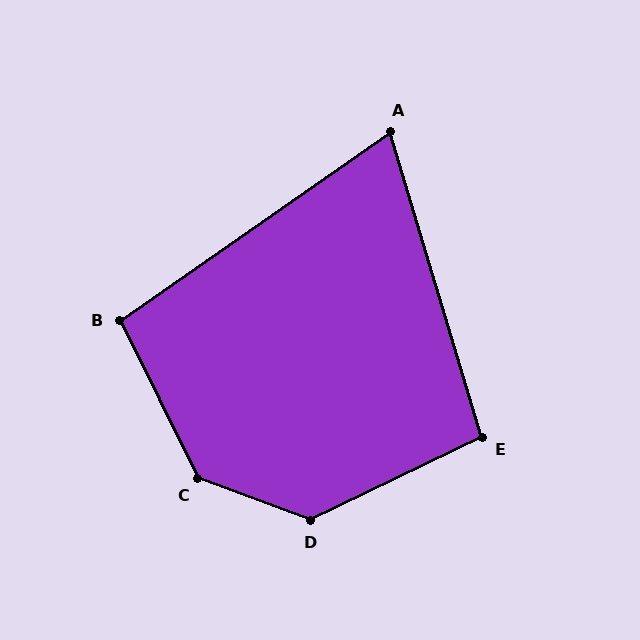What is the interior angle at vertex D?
Approximately 134 degrees (obtuse).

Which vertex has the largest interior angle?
C, at approximately 136 degrees.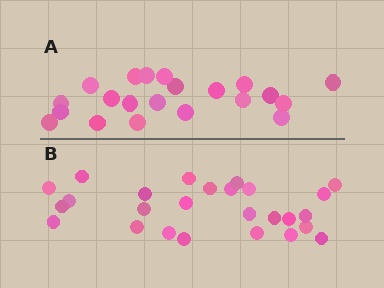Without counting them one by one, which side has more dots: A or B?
Region B (the bottom region) has more dots.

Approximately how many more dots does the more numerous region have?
Region B has about 5 more dots than region A.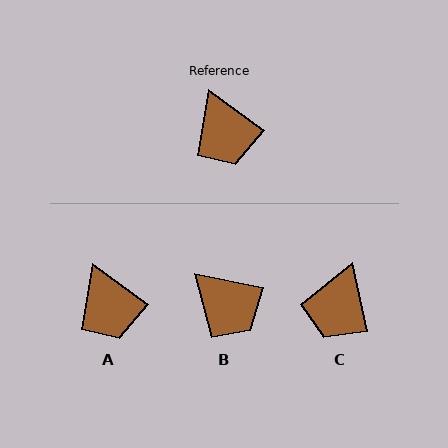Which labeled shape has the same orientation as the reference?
A.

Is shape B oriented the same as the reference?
No, it is off by about 24 degrees.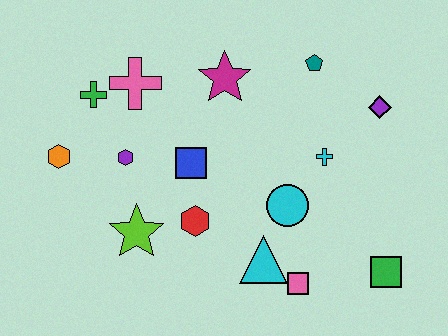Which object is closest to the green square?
The pink square is closest to the green square.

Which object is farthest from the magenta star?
The green square is farthest from the magenta star.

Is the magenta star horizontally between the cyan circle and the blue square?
Yes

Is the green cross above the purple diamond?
Yes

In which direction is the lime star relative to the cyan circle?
The lime star is to the left of the cyan circle.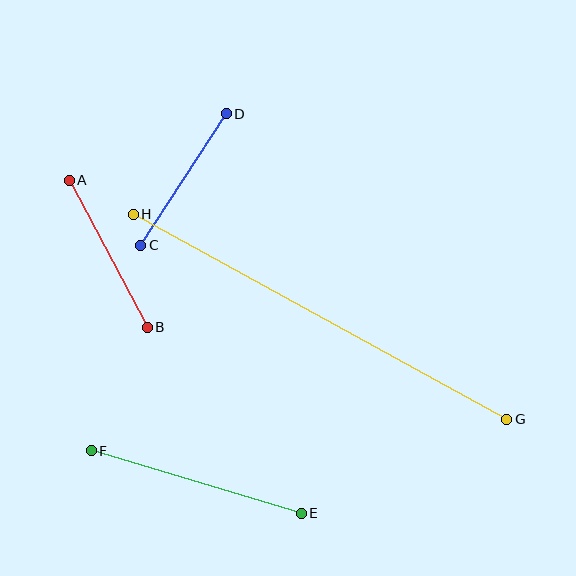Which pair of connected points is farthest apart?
Points G and H are farthest apart.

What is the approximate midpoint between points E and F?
The midpoint is at approximately (196, 482) pixels.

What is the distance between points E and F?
The distance is approximately 219 pixels.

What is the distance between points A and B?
The distance is approximately 167 pixels.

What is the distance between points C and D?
The distance is approximately 157 pixels.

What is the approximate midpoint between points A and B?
The midpoint is at approximately (108, 254) pixels.